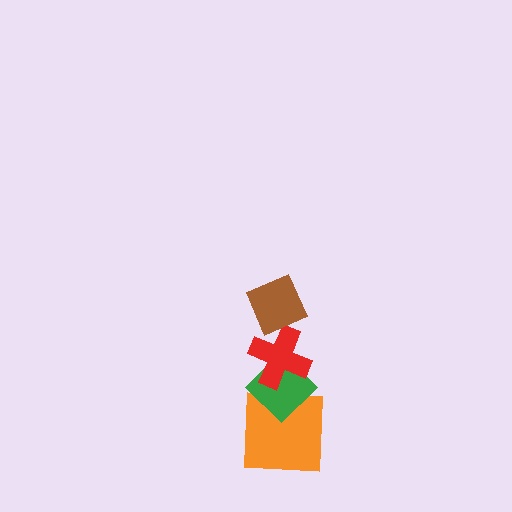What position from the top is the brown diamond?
The brown diamond is 1st from the top.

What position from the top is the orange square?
The orange square is 4th from the top.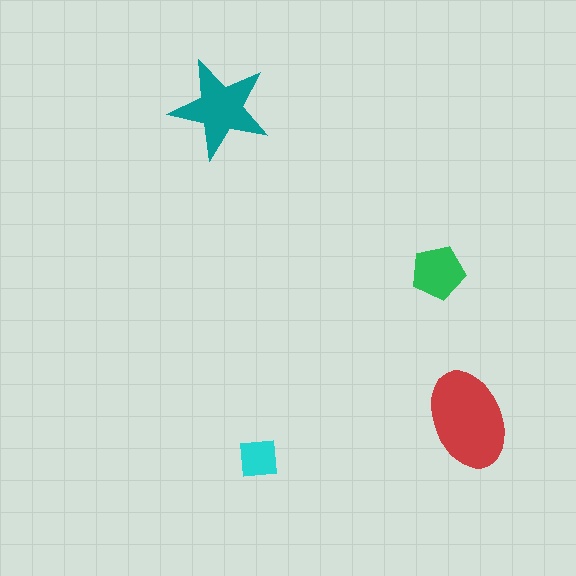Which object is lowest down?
The cyan square is bottommost.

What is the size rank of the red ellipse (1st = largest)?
1st.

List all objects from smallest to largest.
The cyan square, the green pentagon, the teal star, the red ellipse.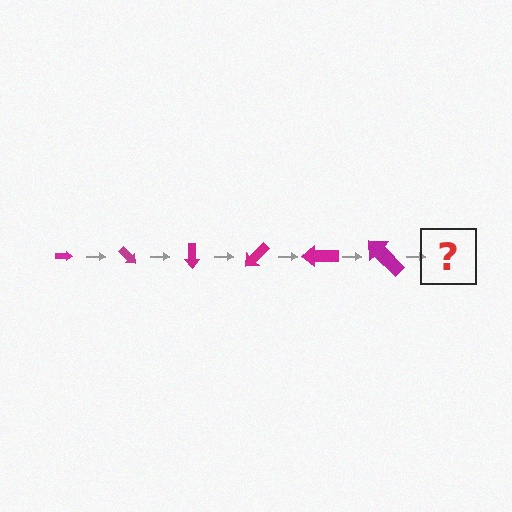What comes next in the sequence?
The next element should be an arrow, larger than the previous one and rotated 270 degrees from the start.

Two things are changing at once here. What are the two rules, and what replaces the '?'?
The two rules are that the arrow grows larger each step and it rotates 45 degrees each step. The '?' should be an arrow, larger than the previous one and rotated 270 degrees from the start.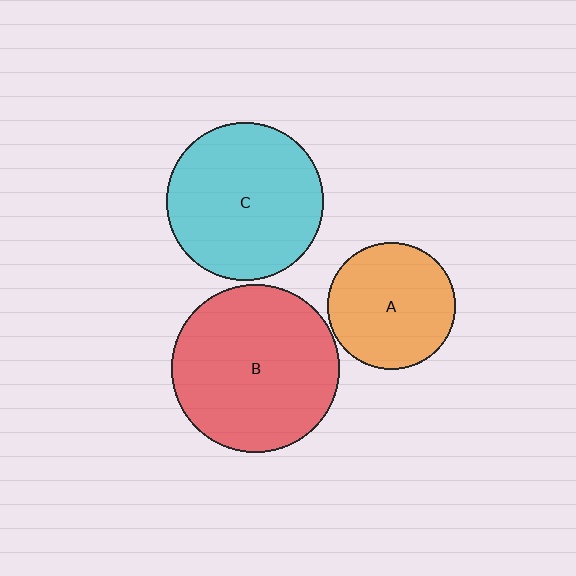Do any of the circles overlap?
No, none of the circles overlap.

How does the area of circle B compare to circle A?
Approximately 1.7 times.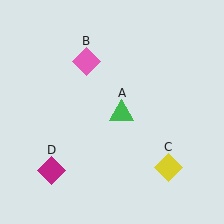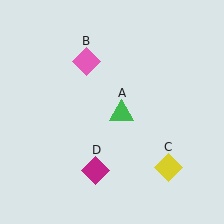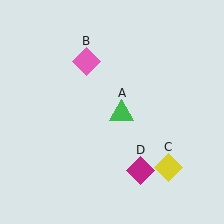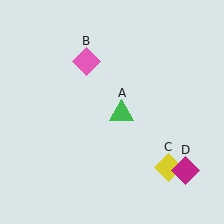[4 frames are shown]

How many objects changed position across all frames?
1 object changed position: magenta diamond (object D).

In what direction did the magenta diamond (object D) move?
The magenta diamond (object D) moved right.